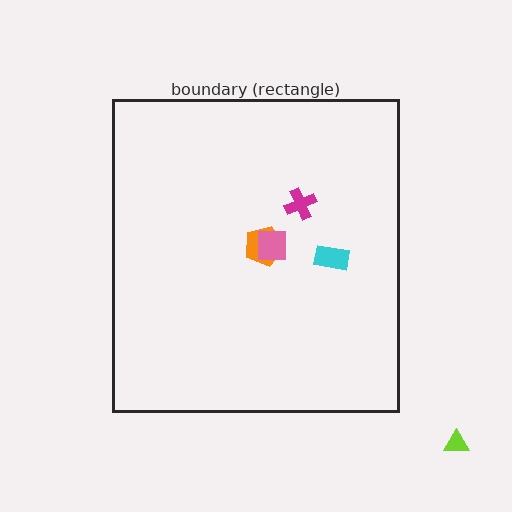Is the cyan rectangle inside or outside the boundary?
Inside.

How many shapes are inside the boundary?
4 inside, 1 outside.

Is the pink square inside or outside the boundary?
Inside.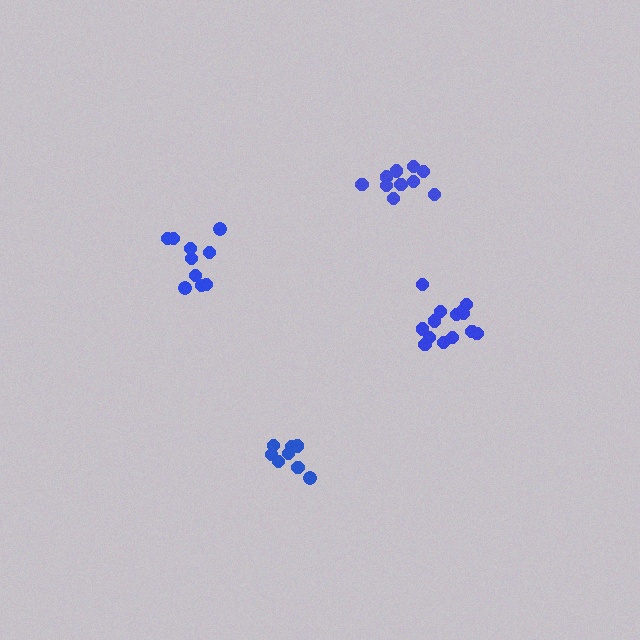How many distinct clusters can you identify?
There are 4 distinct clusters.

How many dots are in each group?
Group 1: 10 dots, Group 2: 10 dots, Group 3: 8 dots, Group 4: 14 dots (42 total).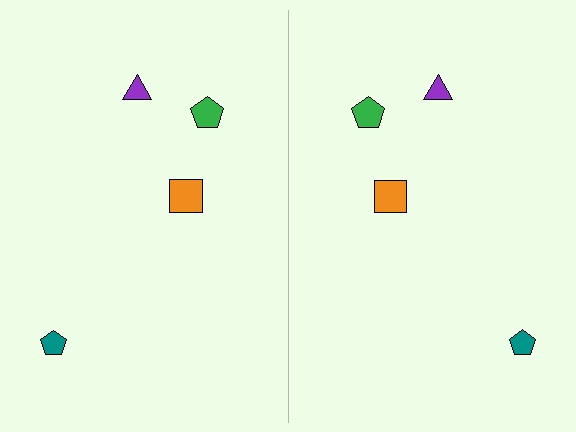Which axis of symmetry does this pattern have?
The pattern has a vertical axis of symmetry running through the center of the image.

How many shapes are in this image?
There are 8 shapes in this image.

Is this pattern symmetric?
Yes, this pattern has bilateral (reflection) symmetry.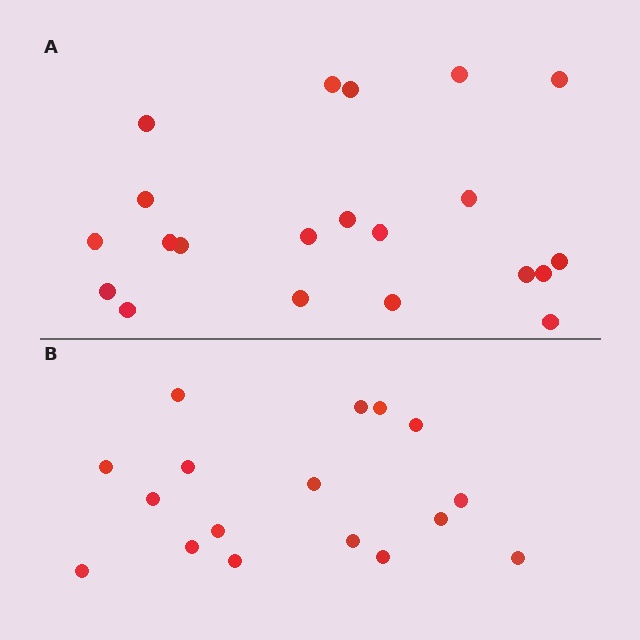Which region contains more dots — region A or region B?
Region A (the top region) has more dots.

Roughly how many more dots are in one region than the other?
Region A has about 4 more dots than region B.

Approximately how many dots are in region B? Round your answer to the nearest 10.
About 20 dots. (The exact count is 17, which rounds to 20.)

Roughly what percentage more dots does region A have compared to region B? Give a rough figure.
About 25% more.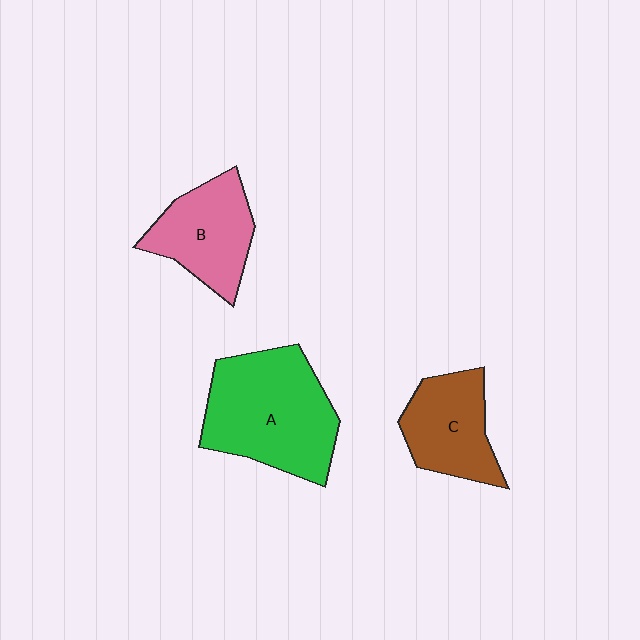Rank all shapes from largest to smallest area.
From largest to smallest: A (green), B (pink), C (brown).